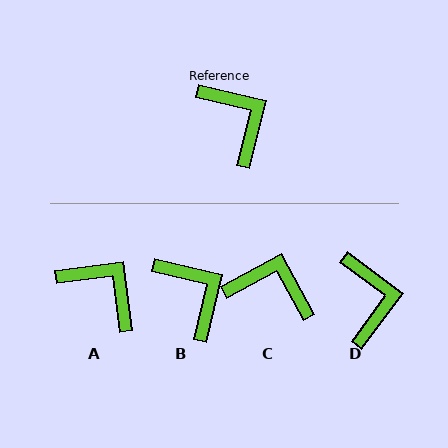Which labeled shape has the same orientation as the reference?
B.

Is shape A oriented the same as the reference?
No, it is off by about 21 degrees.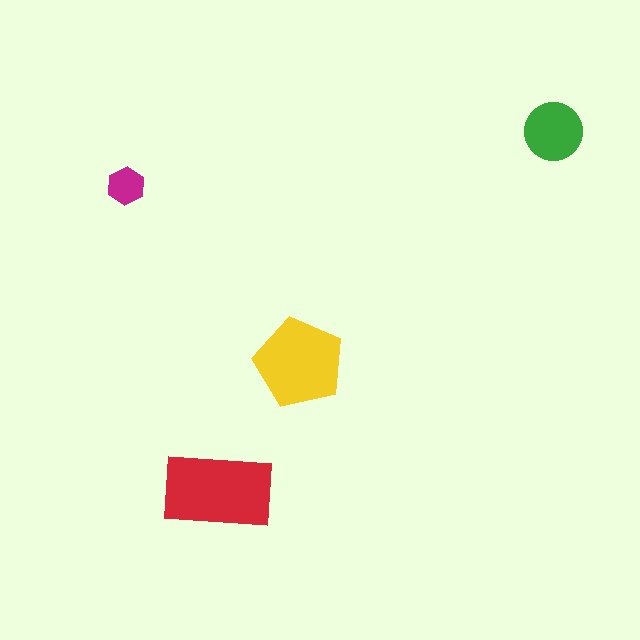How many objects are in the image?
There are 4 objects in the image.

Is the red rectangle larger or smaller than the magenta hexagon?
Larger.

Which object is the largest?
The red rectangle.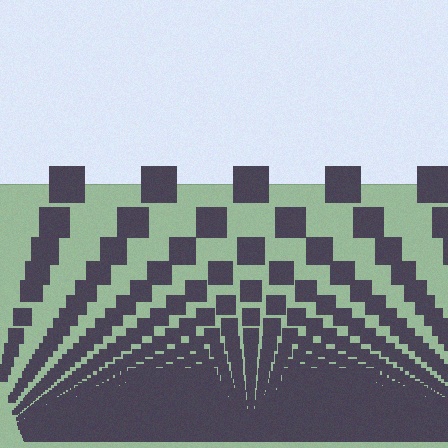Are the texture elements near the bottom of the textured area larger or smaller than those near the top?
Smaller. The gradient is inverted — elements near the bottom are smaller and denser.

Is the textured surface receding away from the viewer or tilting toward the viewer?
The surface appears to tilt toward the viewer. Texture elements get larger and sparser toward the top.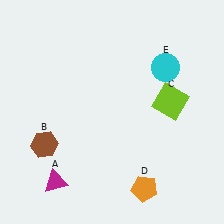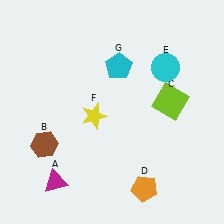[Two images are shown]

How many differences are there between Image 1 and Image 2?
There are 2 differences between the two images.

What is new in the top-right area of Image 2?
A cyan pentagon (G) was added in the top-right area of Image 2.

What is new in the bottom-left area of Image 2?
A yellow star (F) was added in the bottom-left area of Image 2.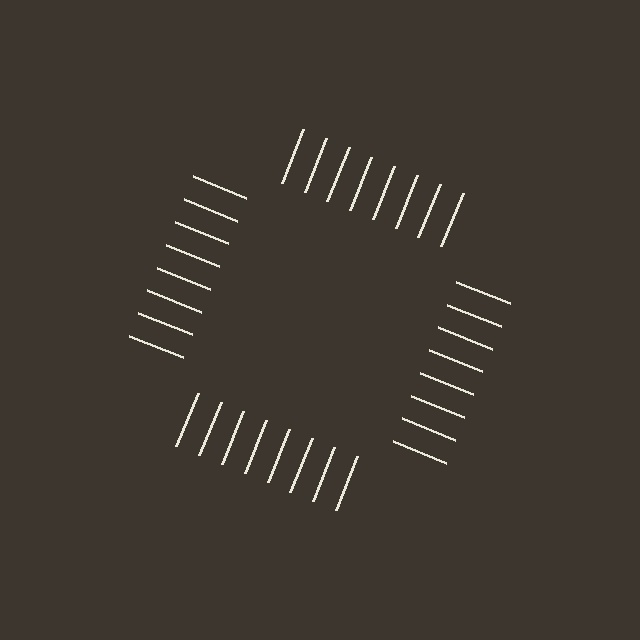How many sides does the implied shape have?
4 sides — the line-ends trace a square.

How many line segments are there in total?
32 — 8 along each of the 4 edges.